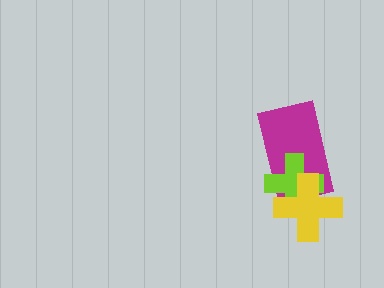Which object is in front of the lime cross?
The yellow cross is in front of the lime cross.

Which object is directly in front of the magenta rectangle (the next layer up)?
The lime cross is directly in front of the magenta rectangle.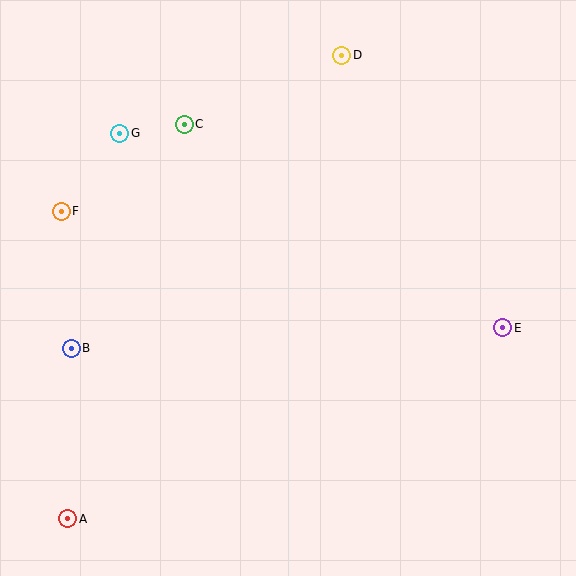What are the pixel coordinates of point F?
Point F is at (61, 211).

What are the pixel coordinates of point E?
Point E is at (503, 328).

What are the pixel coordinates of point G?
Point G is at (120, 133).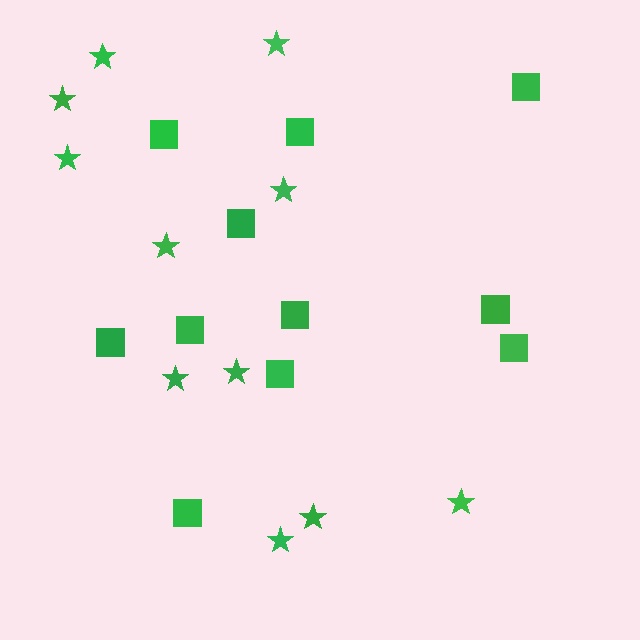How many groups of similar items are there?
There are 2 groups: one group of squares (11) and one group of stars (11).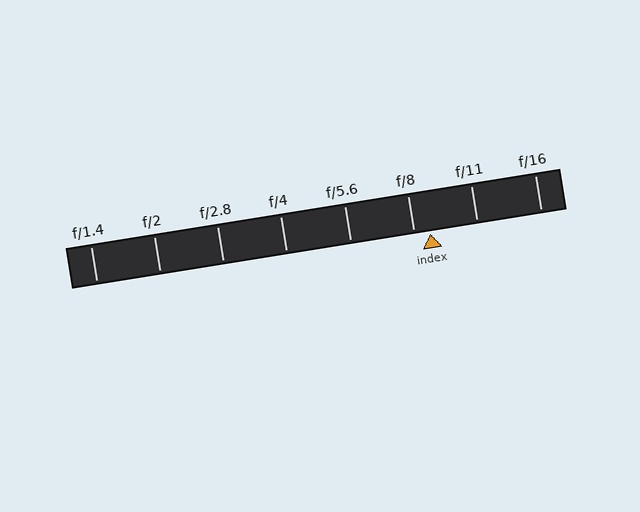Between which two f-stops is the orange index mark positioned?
The index mark is between f/8 and f/11.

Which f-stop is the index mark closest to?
The index mark is closest to f/8.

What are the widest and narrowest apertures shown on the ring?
The widest aperture shown is f/1.4 and the narrowest is f/16.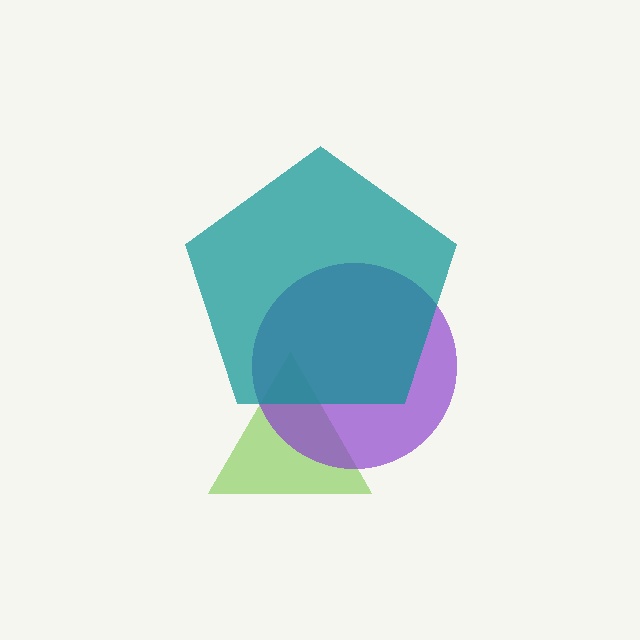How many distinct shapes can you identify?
There are 3 distinct shapes: a lime triangle, a purple circle, a teal pentagon.